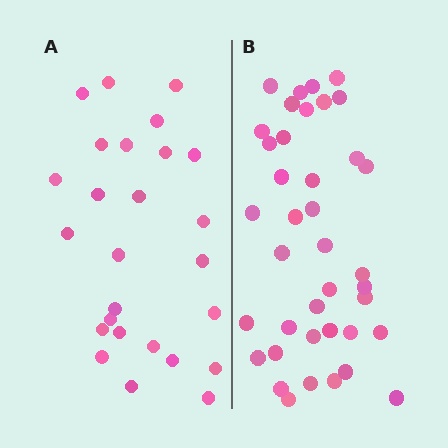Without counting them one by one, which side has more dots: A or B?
Region B (the right region) has more dots.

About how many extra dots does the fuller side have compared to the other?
Region B has approximately 15 more dots than region A.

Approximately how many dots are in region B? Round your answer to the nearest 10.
About 40 dots. (The exact count is 39, which rounds to 40.)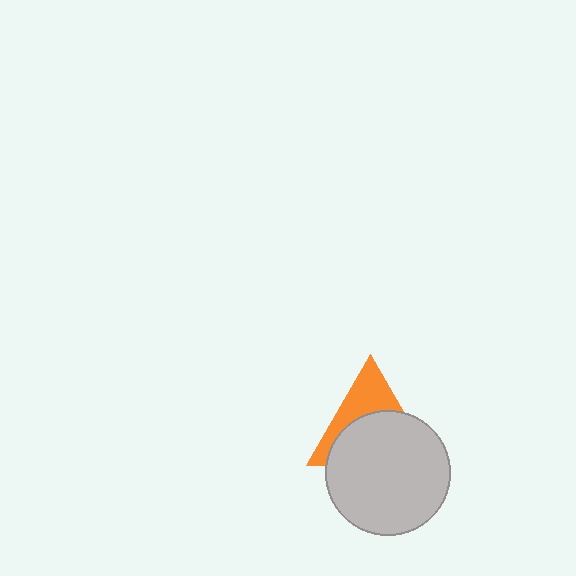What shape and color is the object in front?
The object in front is a light gray circle.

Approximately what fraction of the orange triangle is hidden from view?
Roughly 60% of the orange triangle is hidden behind the light gray circle.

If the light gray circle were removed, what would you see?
You would see the complete orange triangle.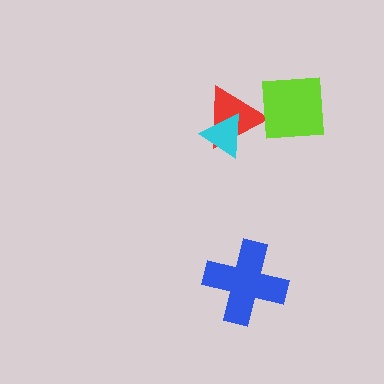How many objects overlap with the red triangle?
2 objects overlap with the red triangle.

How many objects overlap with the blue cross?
0 objects overlap with the blue cross.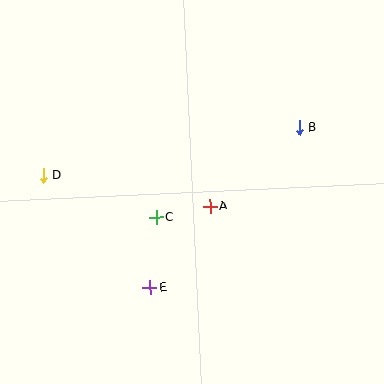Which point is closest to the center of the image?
Point A at (210, 207) is closest to the center.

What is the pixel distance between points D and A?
The distance between D and A is 170 pixels.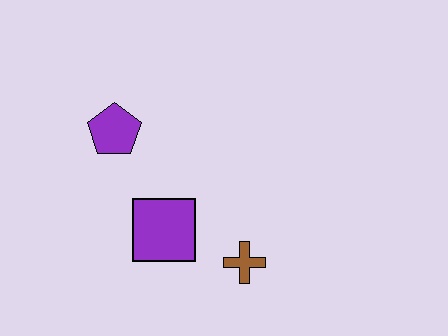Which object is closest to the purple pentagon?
The purple square is closest to the purple pentagon.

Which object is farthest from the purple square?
The purple pentagon is farthest from the purple square.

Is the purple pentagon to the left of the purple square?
Yes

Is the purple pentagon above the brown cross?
Yes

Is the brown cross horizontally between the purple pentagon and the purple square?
No